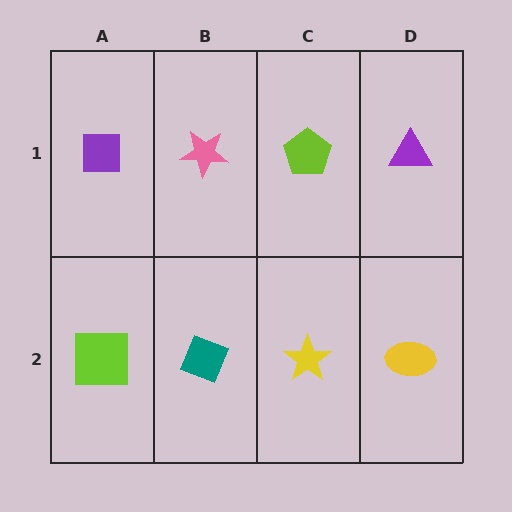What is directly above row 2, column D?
A purple triangle.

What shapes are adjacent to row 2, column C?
A lime pentagon (row 1, column C), a teal diamond (row 2, column B), a yellow ellipse (row 2, column D).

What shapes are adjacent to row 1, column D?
A yellow ellipse (row 2, column D), a lime pentagon (row 1, column C).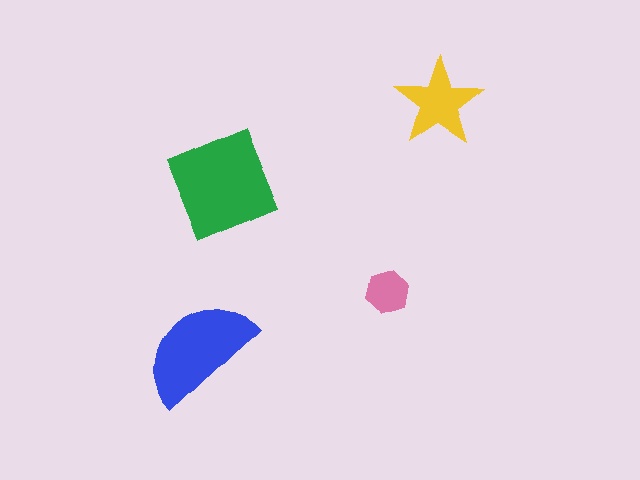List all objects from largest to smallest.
The green diamond, the blue semicircle, the yellow star, the pink hexagon.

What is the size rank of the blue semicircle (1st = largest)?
2nd.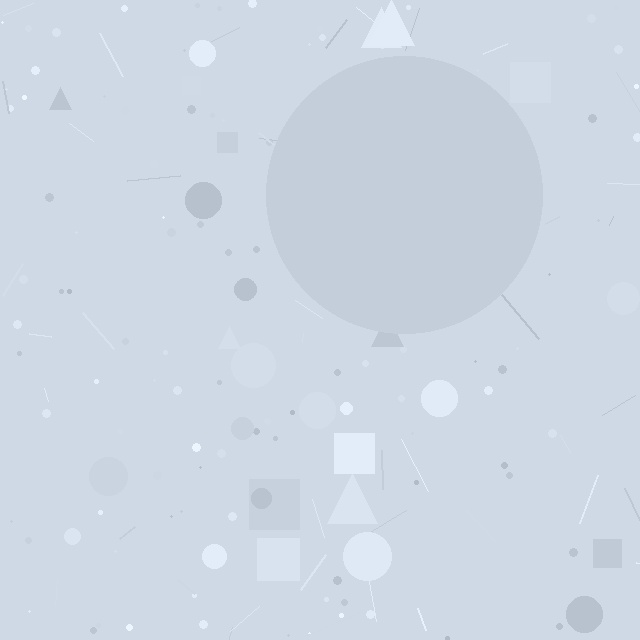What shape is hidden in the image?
A circle is hidden in the image.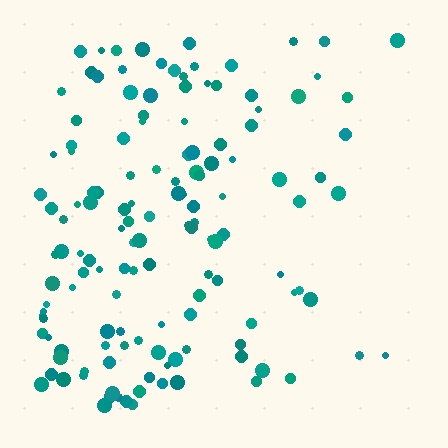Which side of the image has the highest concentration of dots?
The left.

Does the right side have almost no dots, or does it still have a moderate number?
Still a moderate number, just noticeably fewer than the left.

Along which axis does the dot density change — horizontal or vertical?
Horizontal.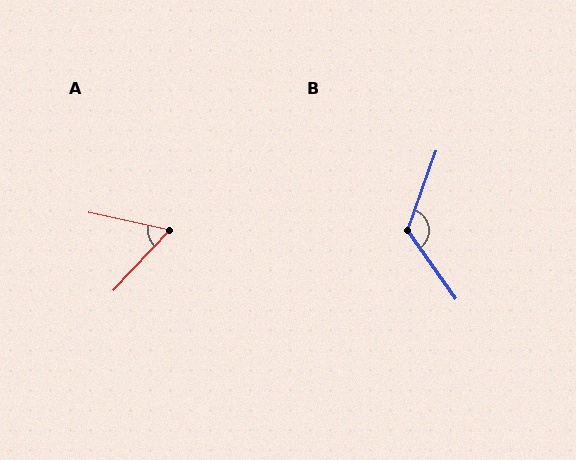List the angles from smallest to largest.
A (60°), B (125°).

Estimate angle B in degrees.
Approximately 125 degrees.